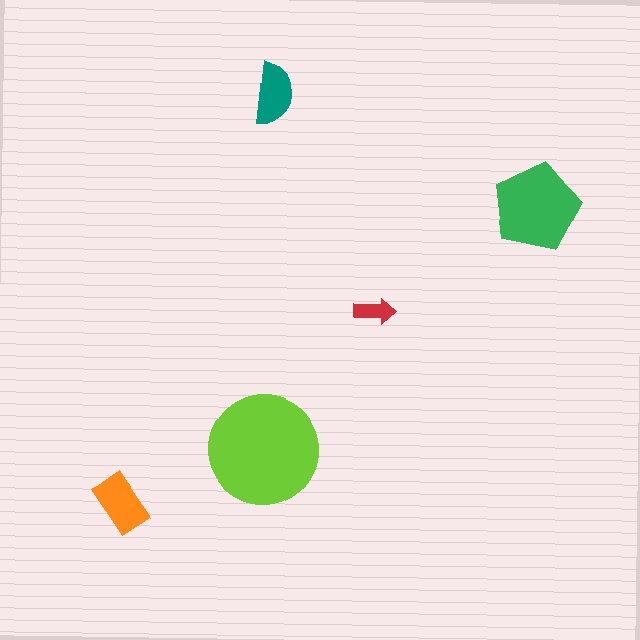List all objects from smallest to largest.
The red arrow, the teal semicircle, the orange rectangle, the green pentagon, the lime circle.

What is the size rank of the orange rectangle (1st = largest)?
3rd.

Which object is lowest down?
The orange rectangle is bottommost.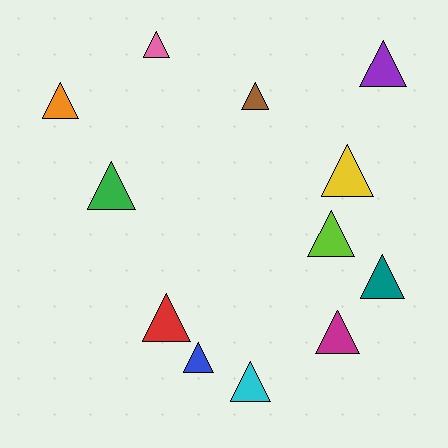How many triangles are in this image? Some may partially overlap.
There are 12 triangles.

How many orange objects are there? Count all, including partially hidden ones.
There is 1 orange object.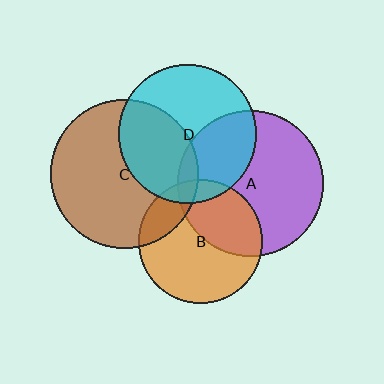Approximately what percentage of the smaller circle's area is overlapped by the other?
Approximately 35%.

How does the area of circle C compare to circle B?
Approximately 1.4 times.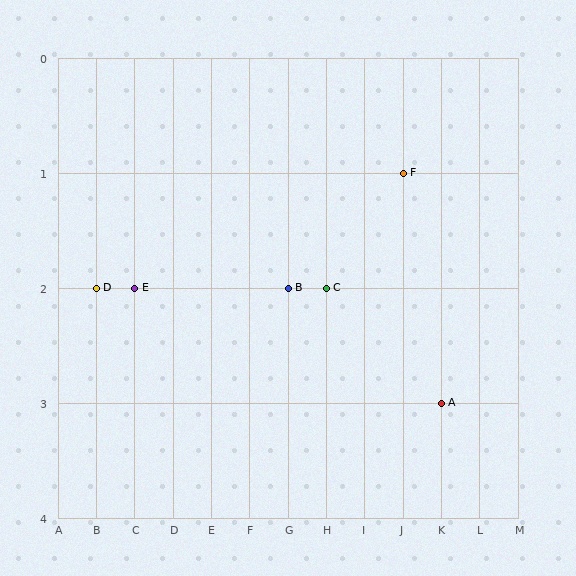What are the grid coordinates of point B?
Point B is at grid coordinates (G, 2).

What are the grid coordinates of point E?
Point E is at grid coordinates (C, 2).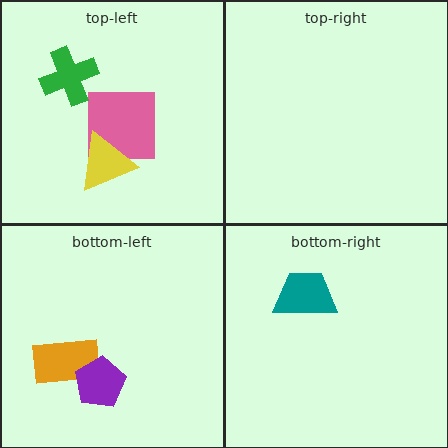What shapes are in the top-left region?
The pink square, the green cross, the yellow triangle.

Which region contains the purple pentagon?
The bottom-left region.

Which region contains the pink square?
The top-left region.